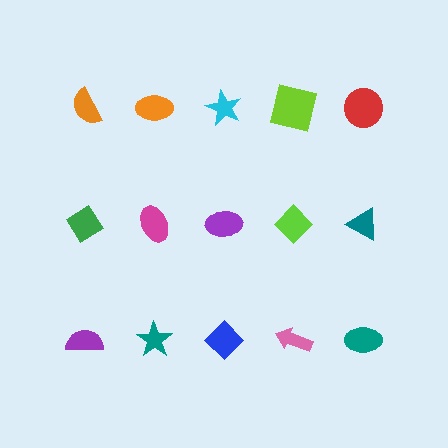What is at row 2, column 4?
A lime diamond.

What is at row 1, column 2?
An orange ellipse.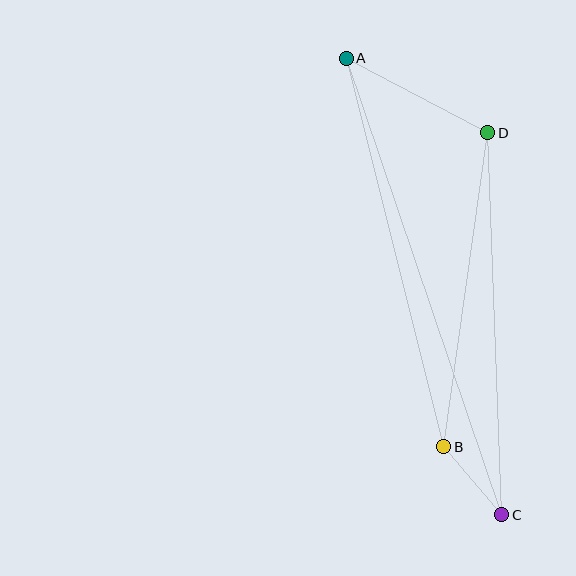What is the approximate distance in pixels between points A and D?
The distance between A and D is approximately 160 pixels.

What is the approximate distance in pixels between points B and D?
The distance between B and D is approximately 317 pixels.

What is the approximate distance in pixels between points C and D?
The distance between C and D is approximately 382 pixels.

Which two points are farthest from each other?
Points A and C are farthest from each other.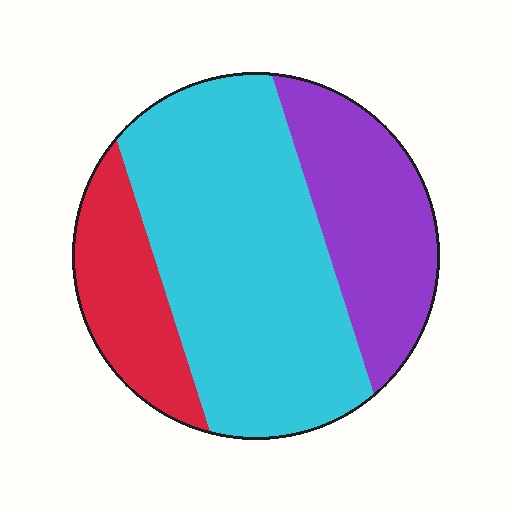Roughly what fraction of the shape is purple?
Purple takes up about one quarter (1/4) of the shape.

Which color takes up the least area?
Red, at roughly 20%.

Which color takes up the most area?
Cyan, at roughly 55%.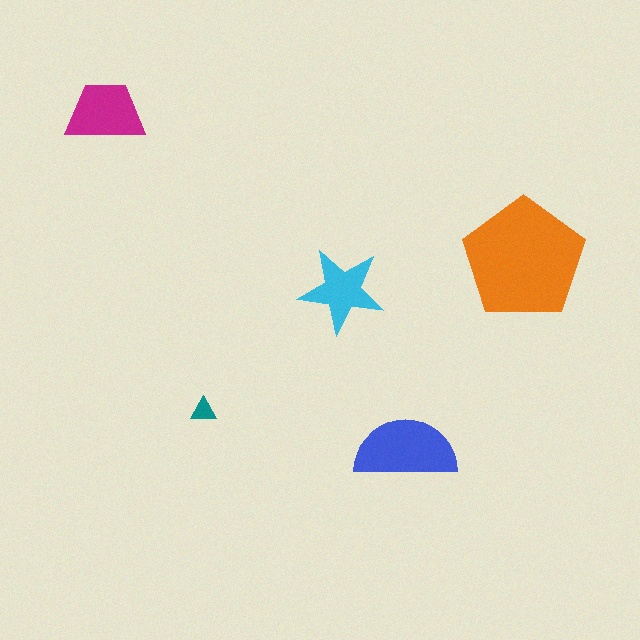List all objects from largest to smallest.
The orange pentagon, the blue semicircle, the magenta trapezoid, the cyan star, the teal triangle.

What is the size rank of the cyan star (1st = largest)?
4th.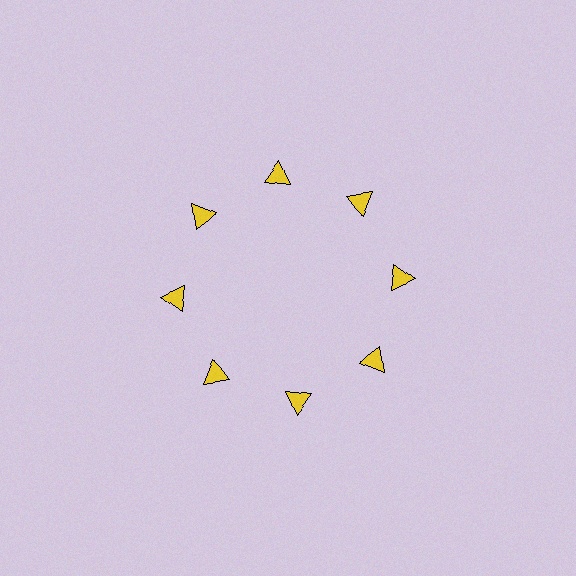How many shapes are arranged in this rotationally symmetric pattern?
There are 8 shapes, arranged in 8 groups of 1.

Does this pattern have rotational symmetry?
Yes, this pattern has 8-fold rotational symmetry. It looks the same after rotating 45 degrees around the center.